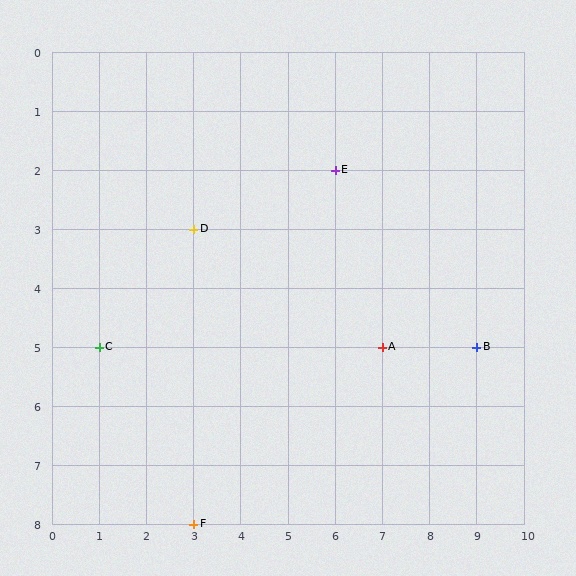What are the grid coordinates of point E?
Point E is at grid coordinates (6, 2).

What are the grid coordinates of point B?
Point B is at grid coordinates (9, 5).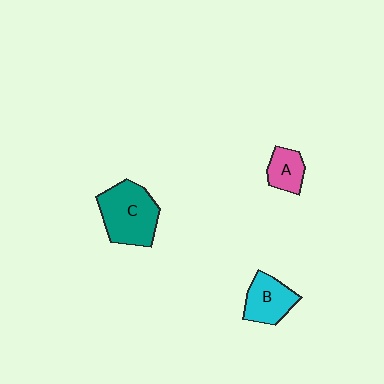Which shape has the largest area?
Shape C (teal).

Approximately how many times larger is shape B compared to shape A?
Approximately 1.4 times.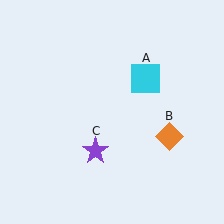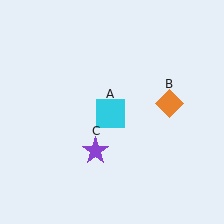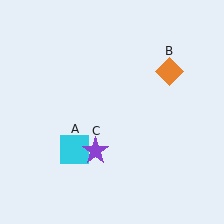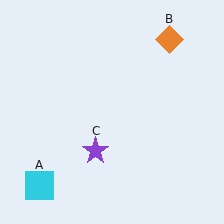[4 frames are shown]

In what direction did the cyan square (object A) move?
The cyan square (object A) moved down and to the left.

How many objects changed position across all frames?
2 objects changed position: cyan square (object A), orange diamond (object B).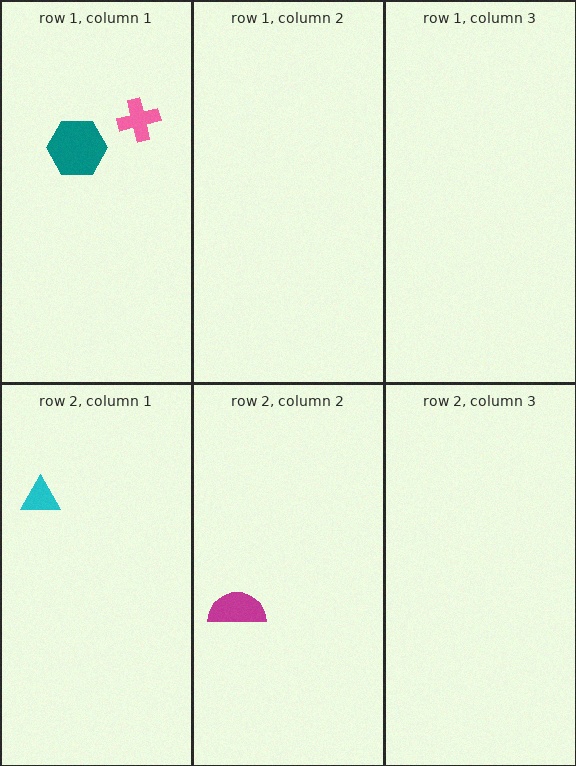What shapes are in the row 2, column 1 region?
The cyan triangle.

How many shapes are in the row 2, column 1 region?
1.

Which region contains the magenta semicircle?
The row 2, column 2 region.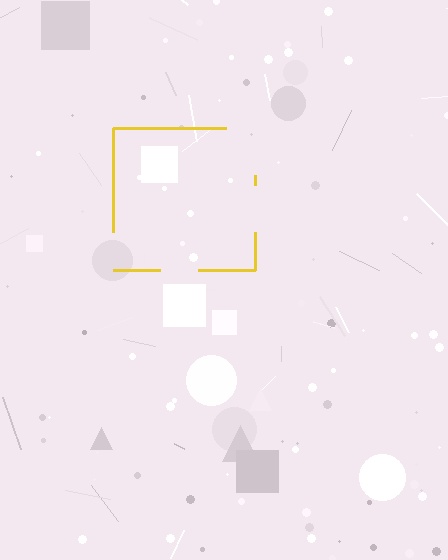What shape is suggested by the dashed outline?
The dashed outline suggests a square.